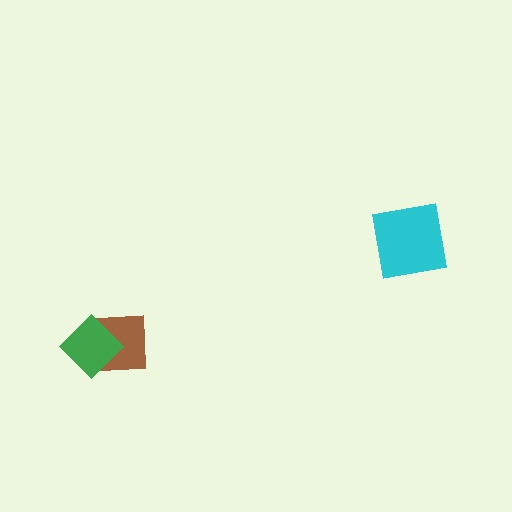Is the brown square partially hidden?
Yes, it is partially covered by another shape.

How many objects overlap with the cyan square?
0 objects overlap with the cyan square.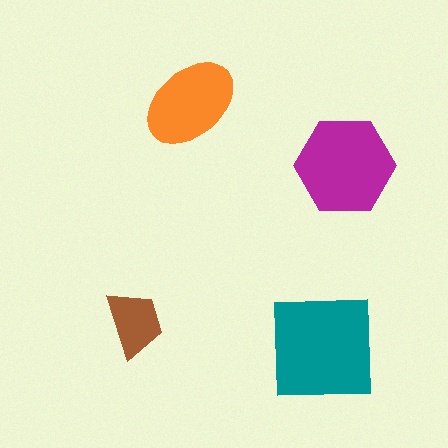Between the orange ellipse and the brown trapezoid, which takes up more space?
The orange ellipse.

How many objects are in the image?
There are 4 objects in the image.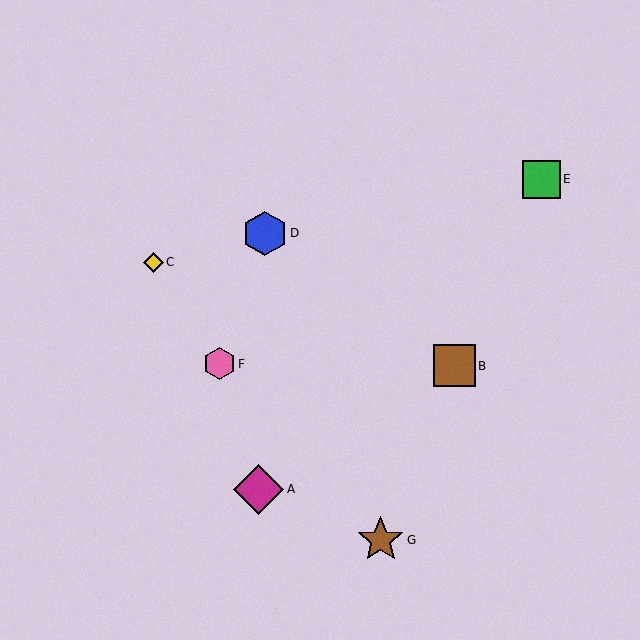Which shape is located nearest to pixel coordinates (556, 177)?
The green square (labeled E) at (541, 179) is nearest to that location.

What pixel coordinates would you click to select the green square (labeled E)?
Click at (541, 179) to select the green square E.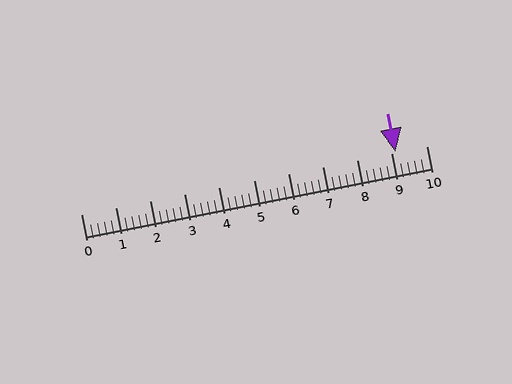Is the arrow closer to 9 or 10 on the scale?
The arrow is closer to 9.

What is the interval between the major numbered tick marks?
The major tick marks are spaced 1 units apart.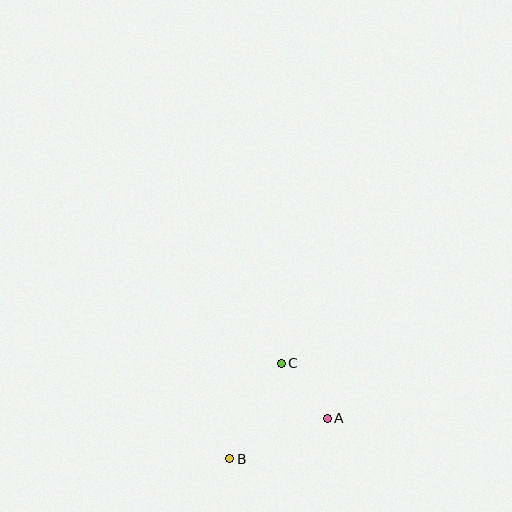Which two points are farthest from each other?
Points B and C are farthest from each other.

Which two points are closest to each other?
Points A and C are closest to each other.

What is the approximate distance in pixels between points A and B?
The distance between A and B is approximately 106 pixels.